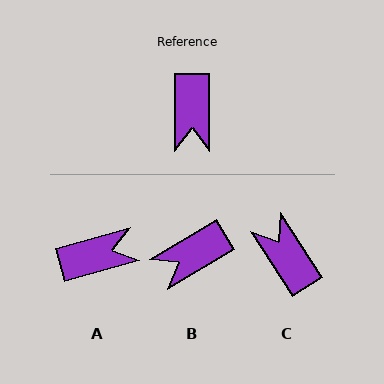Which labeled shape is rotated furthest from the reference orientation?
C, about 147 degrees away.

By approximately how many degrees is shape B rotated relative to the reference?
Approximately 59 degrees clockwise.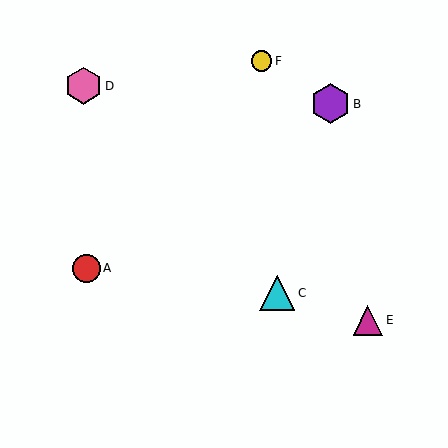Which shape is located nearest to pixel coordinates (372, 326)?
The magenta triangle (labeled E) at (368, 320) is nearest to that location.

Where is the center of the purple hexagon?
The center of the purple hexagon is at (330, 104).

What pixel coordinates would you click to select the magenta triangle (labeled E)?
Click at (368, 320) to select the magenta triangle E.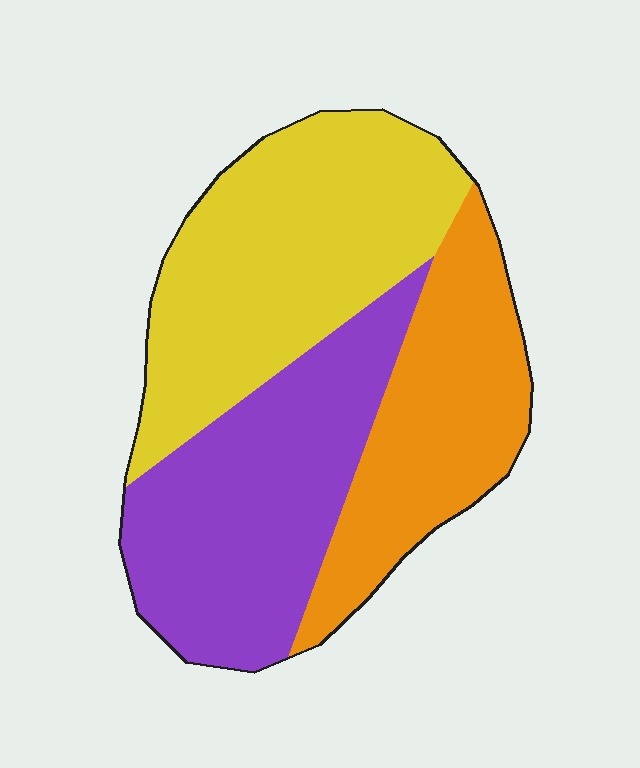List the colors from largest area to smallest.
From largest to smallest: yellow, purple, orange.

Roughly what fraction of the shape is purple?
Purple covers roughly 35% of the shape.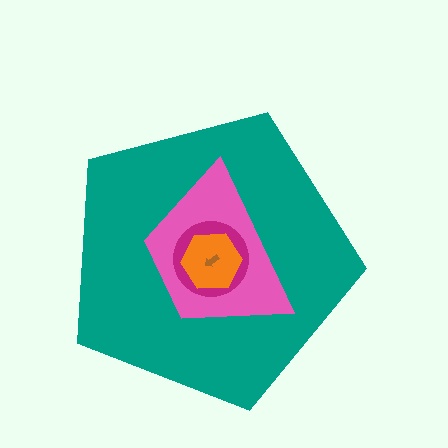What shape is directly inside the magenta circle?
The orange hexagon.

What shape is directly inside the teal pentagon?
The pink trapezoid.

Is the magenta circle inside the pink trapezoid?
Yes.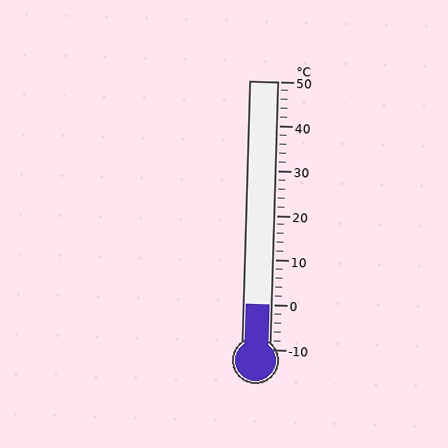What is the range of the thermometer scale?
The thermometer scale ranges from -10°C to 50°C.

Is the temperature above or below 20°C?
The temperature is below 20°C.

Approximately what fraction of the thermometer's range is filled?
The thermometer is filled to approximately 15% of its range.